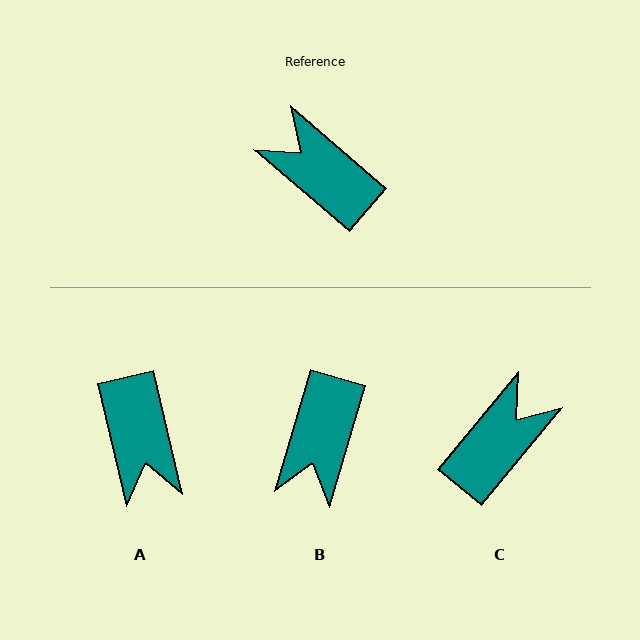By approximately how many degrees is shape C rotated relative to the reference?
Approximately 89 degrees clockwise.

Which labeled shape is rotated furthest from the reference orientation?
A, about 143 degrees away.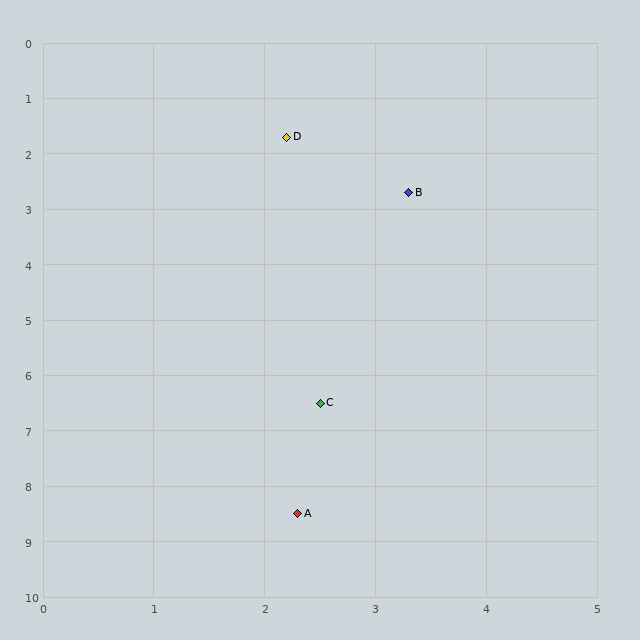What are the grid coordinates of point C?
Point C is at approximately (2.5, 6.5).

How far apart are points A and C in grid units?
Points A and C are about 2.0 grid units apart.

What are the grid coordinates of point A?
Point A is at approximately (2.3, 8.5).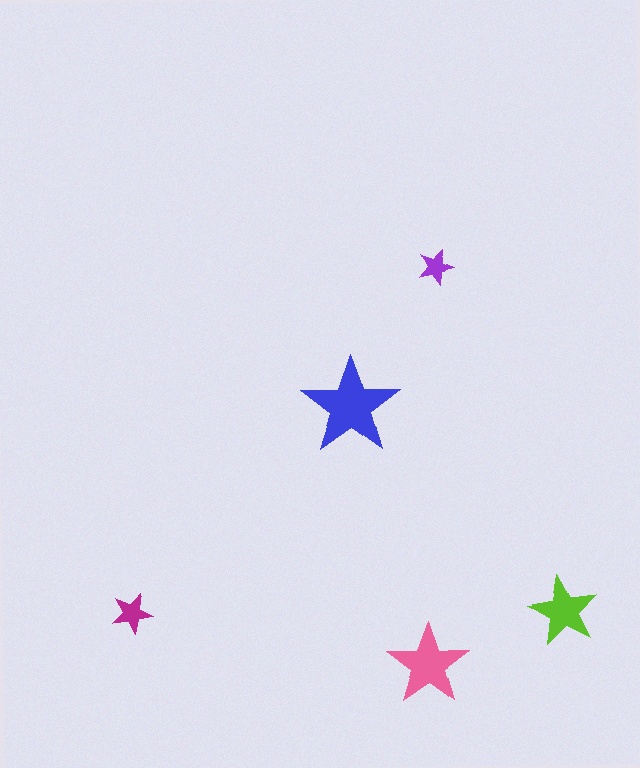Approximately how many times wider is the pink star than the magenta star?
About 2 times wider.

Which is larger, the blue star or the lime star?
The blue one.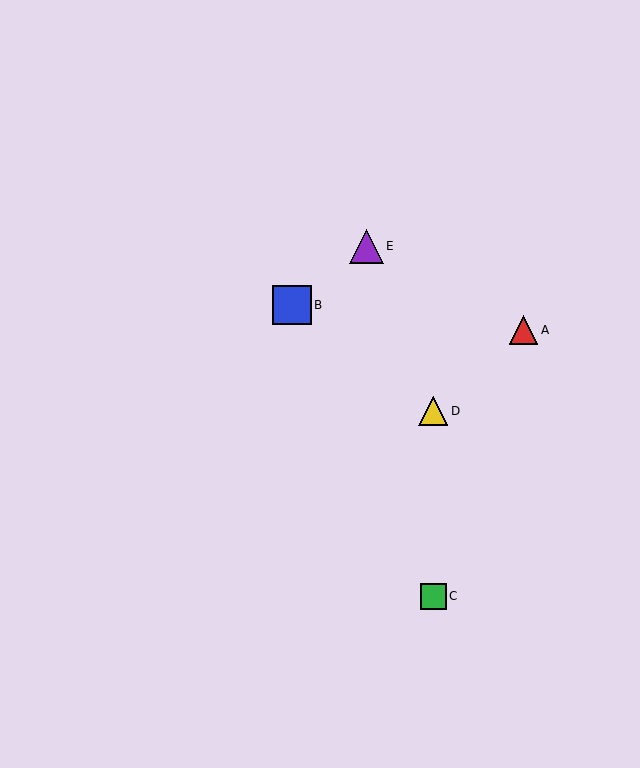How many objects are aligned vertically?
2 objects (C, D) are aligned vertically.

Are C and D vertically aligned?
Yes, both are at x≈433.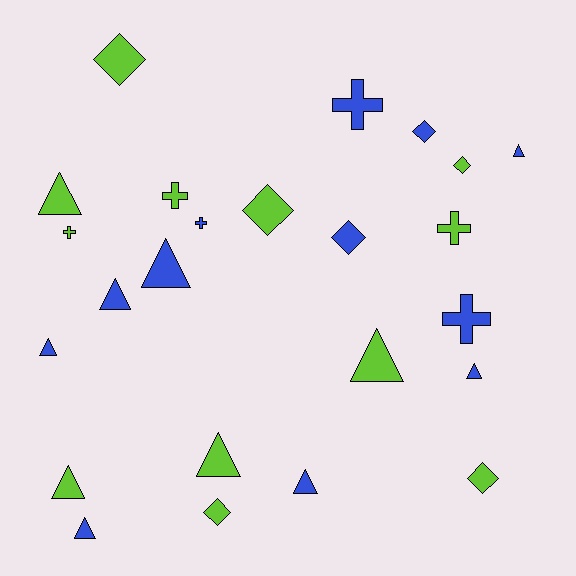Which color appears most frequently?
Blue, with 12 objects.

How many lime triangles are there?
There are 4 lime triangles.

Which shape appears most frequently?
Triangle, with 11 objects.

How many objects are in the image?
There are 24 objects.